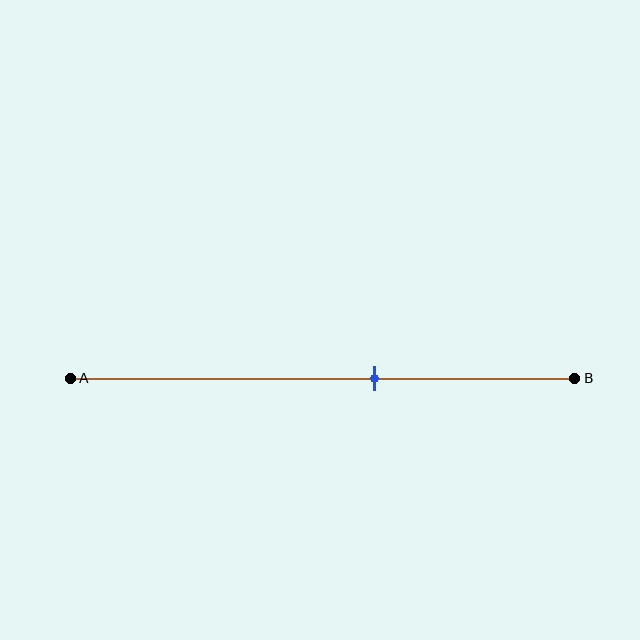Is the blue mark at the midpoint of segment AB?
No, the mark is at about 60% from A, not at the 50% midpoint.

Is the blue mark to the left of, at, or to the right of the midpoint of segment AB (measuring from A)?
The blue mark is to the right of the midpoint of segment AB.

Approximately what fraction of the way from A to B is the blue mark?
The blue mark is approximately 60% of the way from A to B.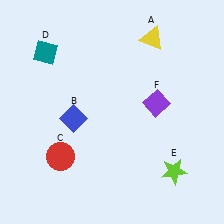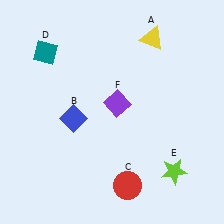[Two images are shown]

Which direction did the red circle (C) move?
The red circle (C) moved right.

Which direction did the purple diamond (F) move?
The purple diamond (F) moved left.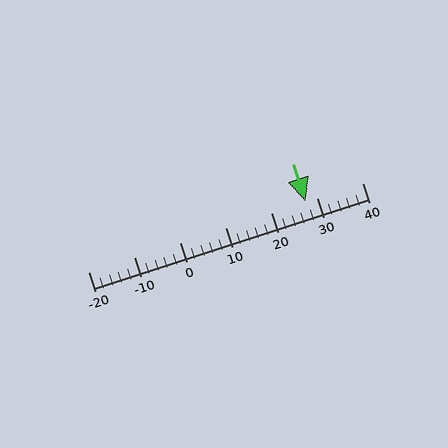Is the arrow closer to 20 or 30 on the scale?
The arrow is closer to 30.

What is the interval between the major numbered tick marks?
The major tick marks are spaced 10 units apart.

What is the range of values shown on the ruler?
The ruler shows values from -20 to 40.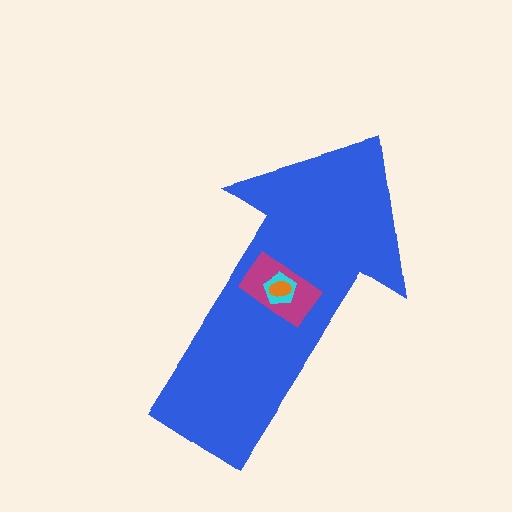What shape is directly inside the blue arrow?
The magenta rectangle.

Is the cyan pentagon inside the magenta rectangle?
Yes.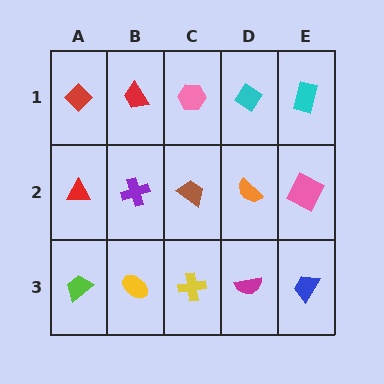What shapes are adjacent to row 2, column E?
A cyan rectangle (row 1, column E), a blue trapezoid (row 3, column E), an orange semicircle (row 2, column D).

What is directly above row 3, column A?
A red triangle.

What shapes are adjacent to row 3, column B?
A purple cross (row 2, column B), a lime trapezoid (row 3, column A), a yellow cross (row 3, column C).